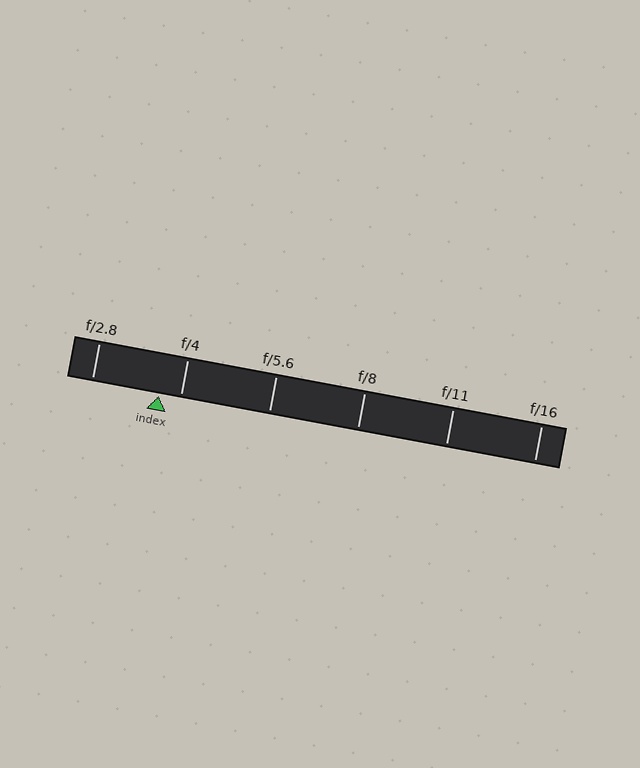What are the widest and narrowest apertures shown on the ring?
The widest aperture shown is f/2.8 and the narrowest is f/16.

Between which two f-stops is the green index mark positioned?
The index mark is between f/2.8 and f/4.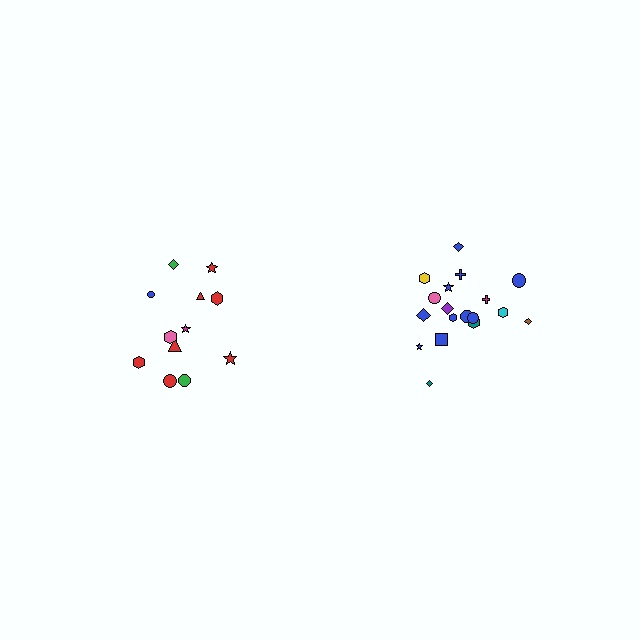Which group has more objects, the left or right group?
The right group.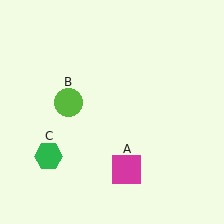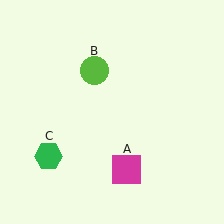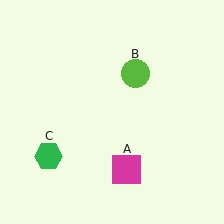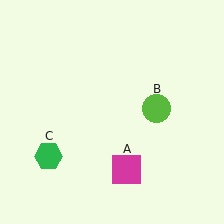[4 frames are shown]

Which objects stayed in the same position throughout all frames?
Magenta square (object A) and green hexagon (object C) remained stationary.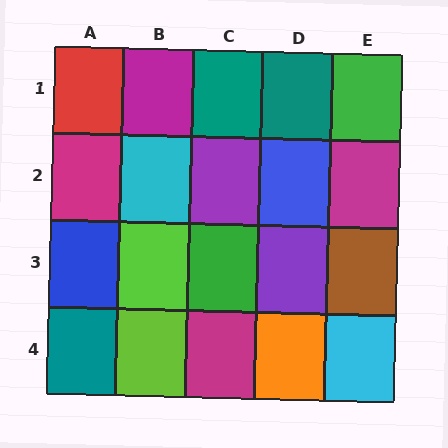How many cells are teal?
3 cells are teal.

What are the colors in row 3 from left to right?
Blue, lime, green, purple, brown.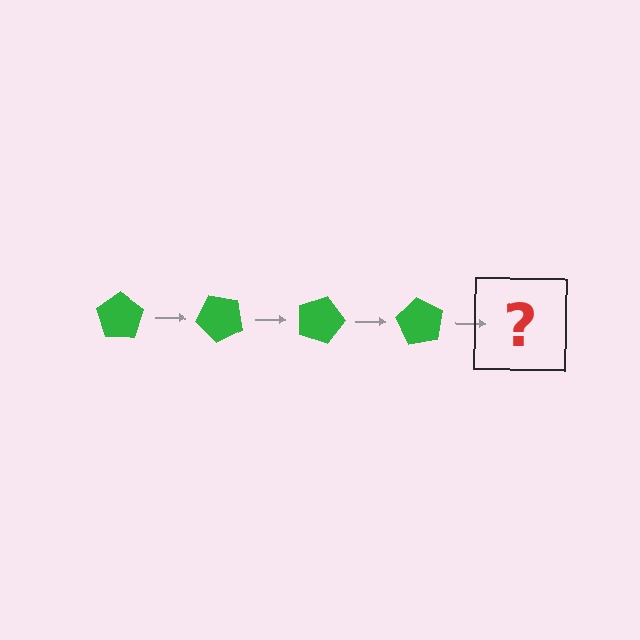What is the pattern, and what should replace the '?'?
The pattern is that the pentagon rotates 45 degrees each step. The '?' should be a green pentagon rotated 180 degrees.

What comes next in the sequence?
The next element should be a green pentagon rotated 180 degrees.